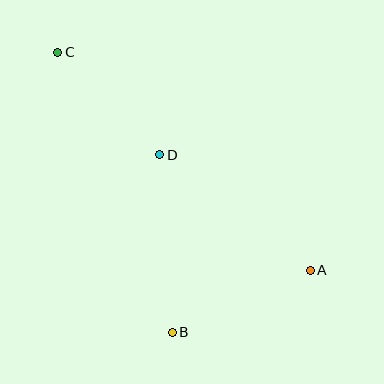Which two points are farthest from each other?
Points A and C are farthest from each other.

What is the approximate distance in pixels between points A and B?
The distance between A and B is approximately 152 pixels.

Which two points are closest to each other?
Points C and D are closest to each other.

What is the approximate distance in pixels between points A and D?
The distance between A and D is approximately 189 pixels.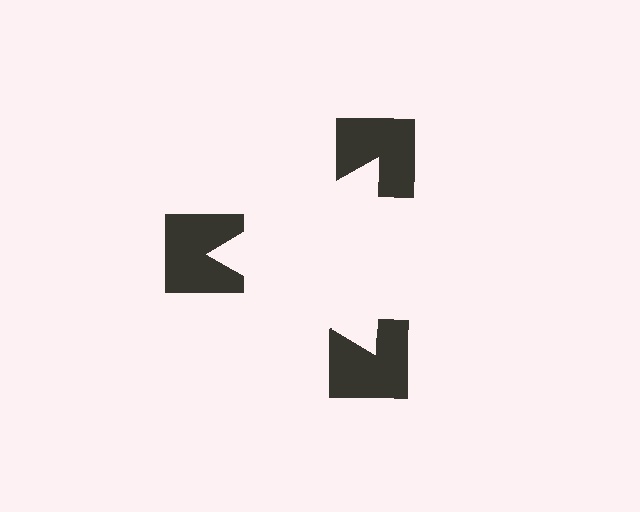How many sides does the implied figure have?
3 sides.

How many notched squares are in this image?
There are 3 — one at each vertex of the illusory triangle.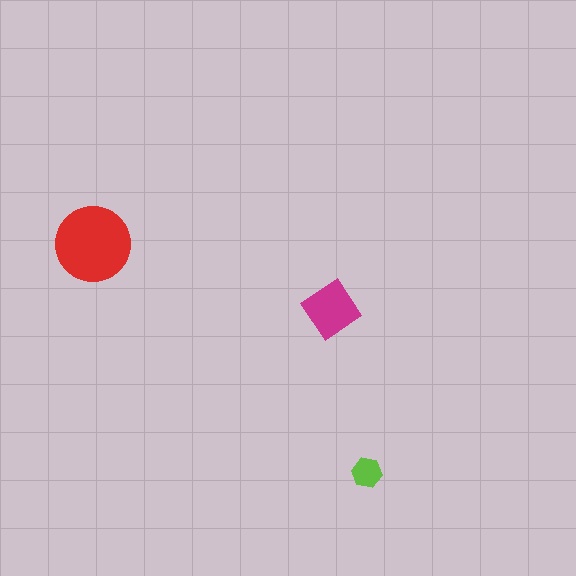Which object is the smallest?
The lime hexagon.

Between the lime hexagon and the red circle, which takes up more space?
The red circle.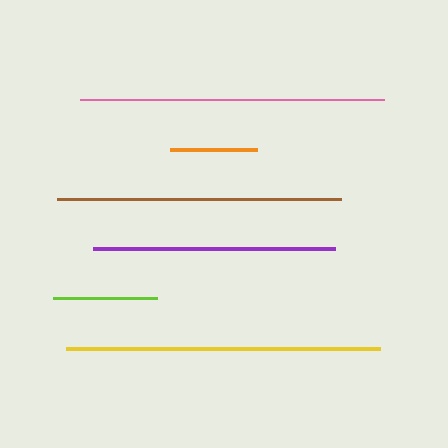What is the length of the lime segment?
The lime segment is approximately 103 pixels long.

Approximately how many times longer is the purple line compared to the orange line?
The purple line is approximately 2.8 times the length of the orange line.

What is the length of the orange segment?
The orange segment is approximately 87 pixels long.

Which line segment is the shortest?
The orange line is the shortest at approximately 87 pixels.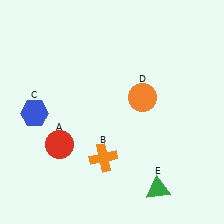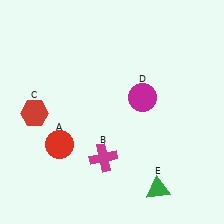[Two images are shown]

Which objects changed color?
B changed from orange to magenta. C changed from blue to red. D changed from orange to magenta.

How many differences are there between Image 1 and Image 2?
There are 3 differences between the two images.